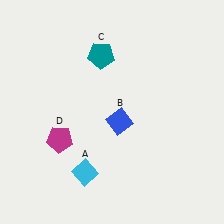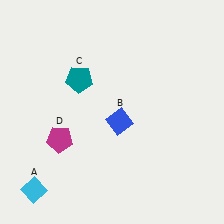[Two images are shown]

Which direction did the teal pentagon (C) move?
The teal pentagon (C) moved down.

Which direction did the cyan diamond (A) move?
The cyan diamond (A) moved left.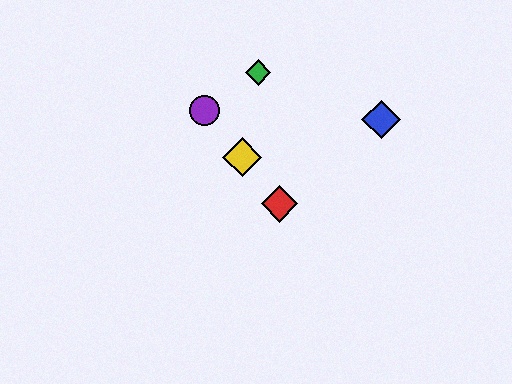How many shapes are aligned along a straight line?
3 shapes (the red diamond, the yellow diamond, the purple circle) are aligned along a straight line.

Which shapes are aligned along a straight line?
The red diamond, the yellow diamond, the purple circle are aligned along a straight line.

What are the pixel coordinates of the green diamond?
The green diamond is at (258, 73).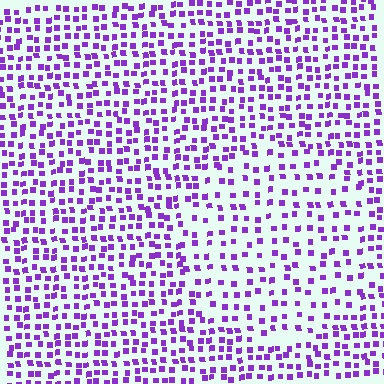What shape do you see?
I see a circle.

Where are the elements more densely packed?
The elements are more densely packed outside the circle boundary.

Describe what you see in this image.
The image contains small purple elements arranged at two different densities. A circle-shaped region is visible where the elements are less densely packed than the surrounding area.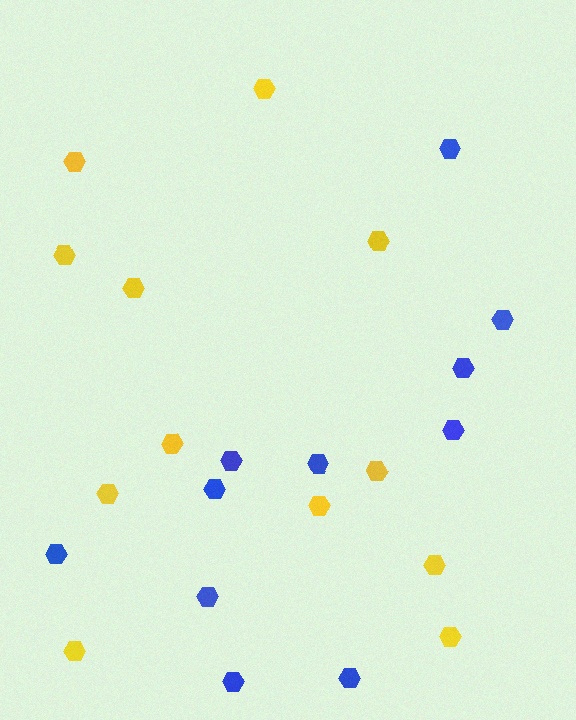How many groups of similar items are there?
There are 2 groups: one group of yellow hexagons (12) and one group of blue hexagons (11).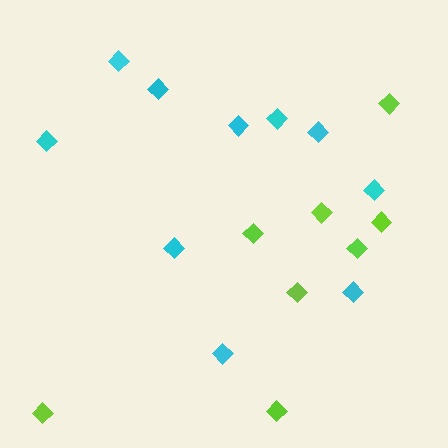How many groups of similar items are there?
There are 2 groups: one group of lime diamonds (8) and one group of cyan diamonds (10).